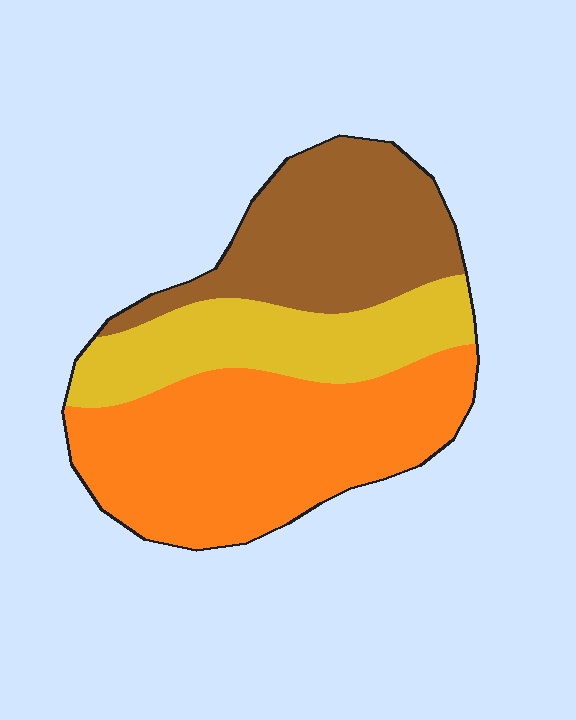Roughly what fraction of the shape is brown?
Brown covers 30% of the shape.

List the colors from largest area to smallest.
From largest to smallest: orange, brown, yellow.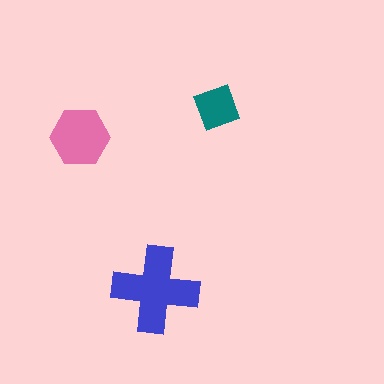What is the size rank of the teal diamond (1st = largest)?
3rd.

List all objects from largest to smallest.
The blue cross, the pink hexagon, the teal diamond.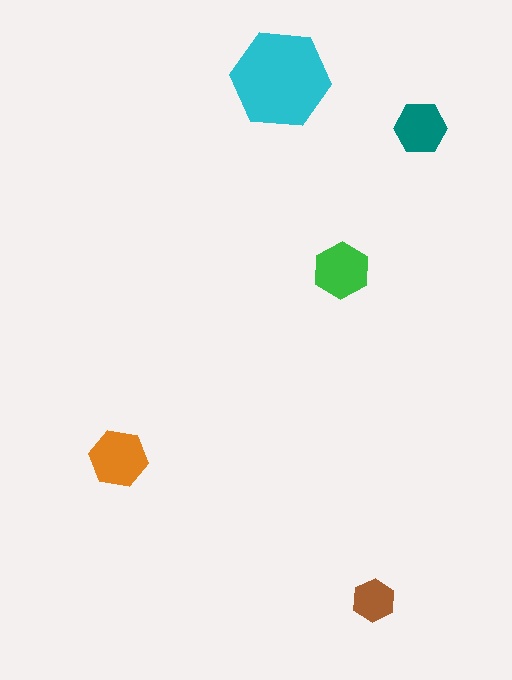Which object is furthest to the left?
The orange hexagon is leftmost.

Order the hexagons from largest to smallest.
the cyan one, the orange one, the green one, the teal one, the brown one.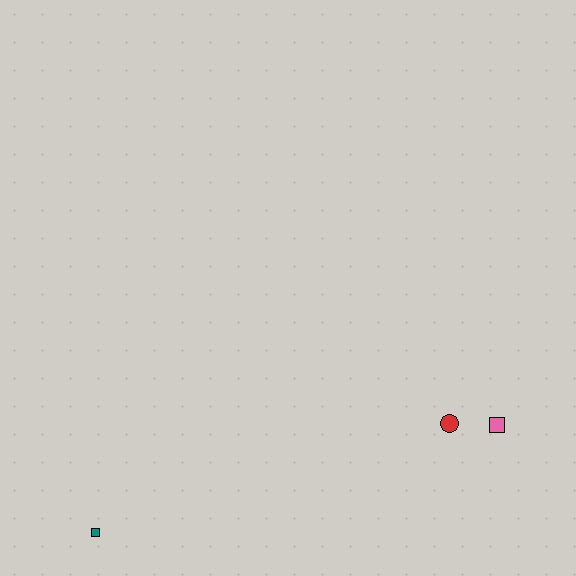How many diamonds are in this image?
There are no diamonds.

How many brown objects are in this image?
There are no brown objects.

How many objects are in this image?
There are 3 objects.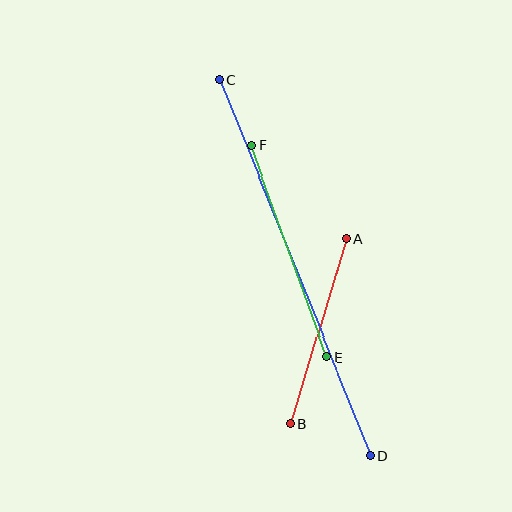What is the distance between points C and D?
The distance is approximately 405 pixels.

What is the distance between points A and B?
The distance is approximately 194 pixels.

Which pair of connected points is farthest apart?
Points C and D are farthest apart.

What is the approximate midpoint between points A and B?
The midpoint is at approximately (318, 331) pixels.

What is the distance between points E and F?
The distance is approximately 225 pixels.